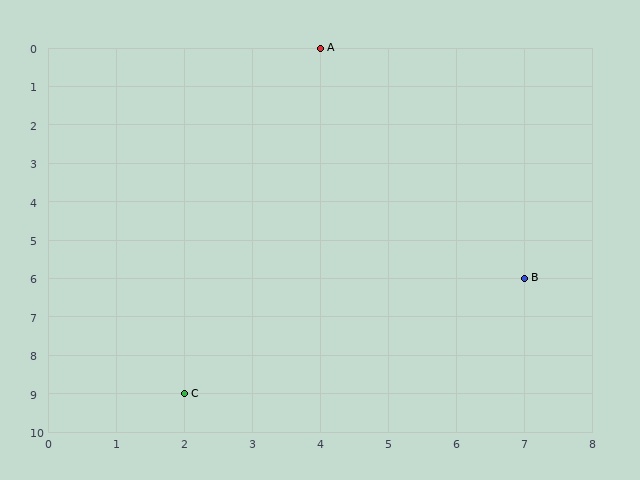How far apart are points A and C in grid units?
Points A and C are 2 columns and 9 rows apart (about 9.2 grid units diagonally).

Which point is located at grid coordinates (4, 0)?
Point A is at (4, 0).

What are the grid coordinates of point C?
Point C is at grid coordinates (2, 9).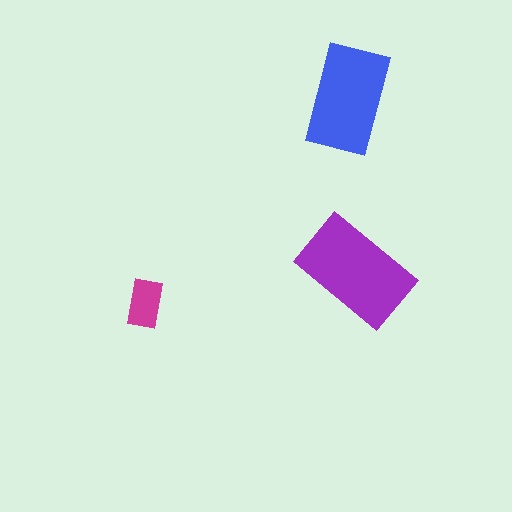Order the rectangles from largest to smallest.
the purple one, the blue one, the magenta one.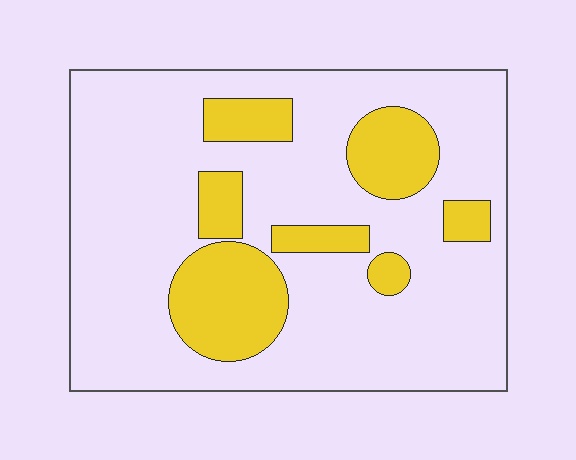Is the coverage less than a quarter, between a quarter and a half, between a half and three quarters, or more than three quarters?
Less than a quarter.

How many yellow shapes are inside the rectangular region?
7.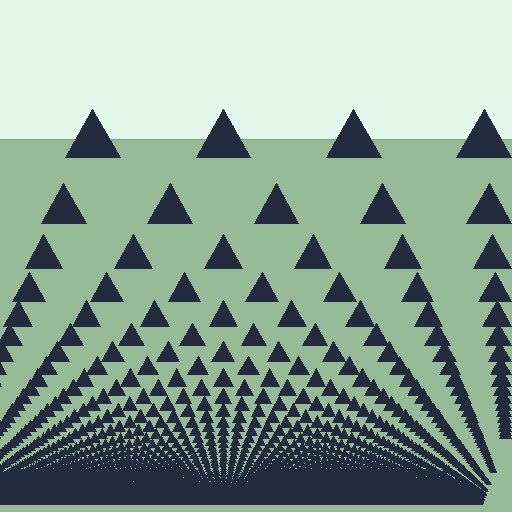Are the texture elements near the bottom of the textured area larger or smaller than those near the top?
Smaller. The gradient is inverted — elements near the bottom are smaller and denser.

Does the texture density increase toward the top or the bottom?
Density increases toward the bottom.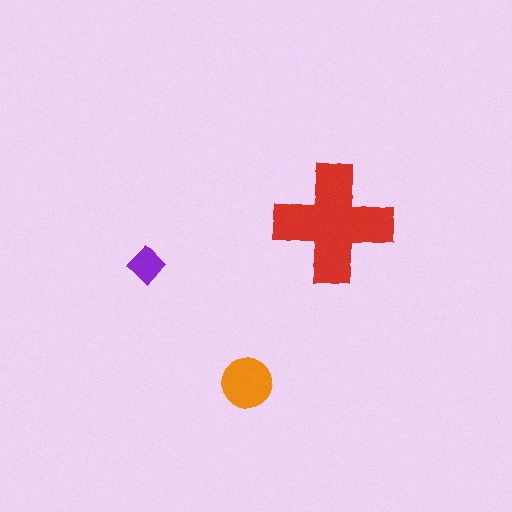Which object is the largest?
The red cross.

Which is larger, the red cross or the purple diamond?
The red cross.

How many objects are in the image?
There are 3 objects in the image.